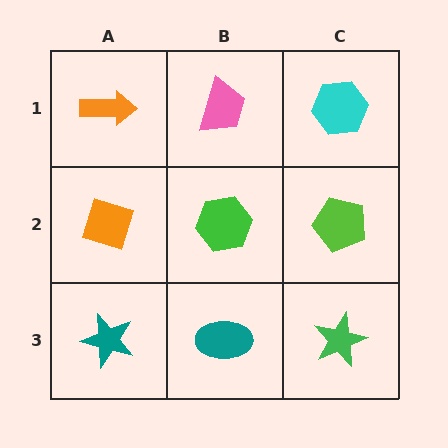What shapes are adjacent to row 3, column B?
A green hexagon (row 2, column B), a teal star (row 3, column A), a green star (row 3, column C).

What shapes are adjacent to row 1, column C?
A lime pentagon (row 2, column C), a pink trapezoid (row 1, column B).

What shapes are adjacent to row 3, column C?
A lime pentagon (row 2, column C), a teal ellipse (row 3, column B).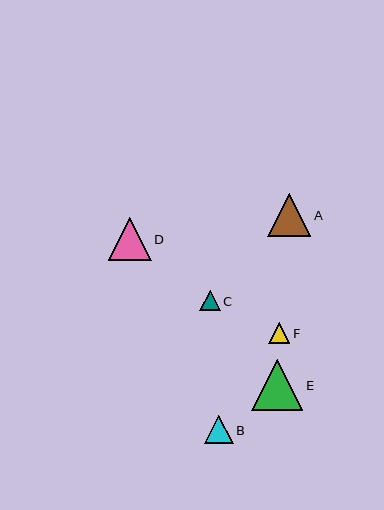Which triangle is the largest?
Triangle E is the largest with a size of approximately 51 pixels.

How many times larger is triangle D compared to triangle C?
Triangle D is approximately 2.1 times the size of triangle C.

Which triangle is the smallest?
Triangle C is the smallest with a size of approximately 20 pixels.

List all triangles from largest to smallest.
From largest to smallest: E, A, D, B, F, C.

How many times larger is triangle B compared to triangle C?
Triangle B is approximately 1.4 times the size of triangle C.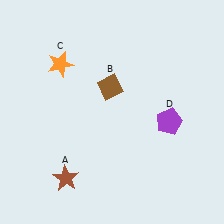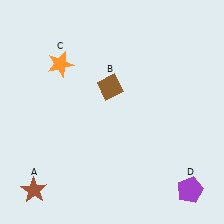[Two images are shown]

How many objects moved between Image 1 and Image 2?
2 objects moved between the two images.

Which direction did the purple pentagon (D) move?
The purple pentagon (D) moved down.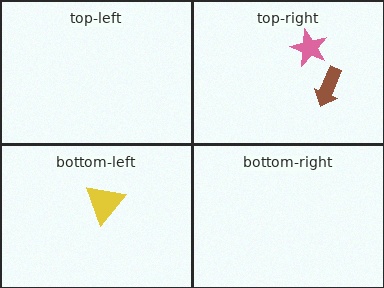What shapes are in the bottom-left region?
The yellow triangle.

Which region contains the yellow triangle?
The bottom-left region.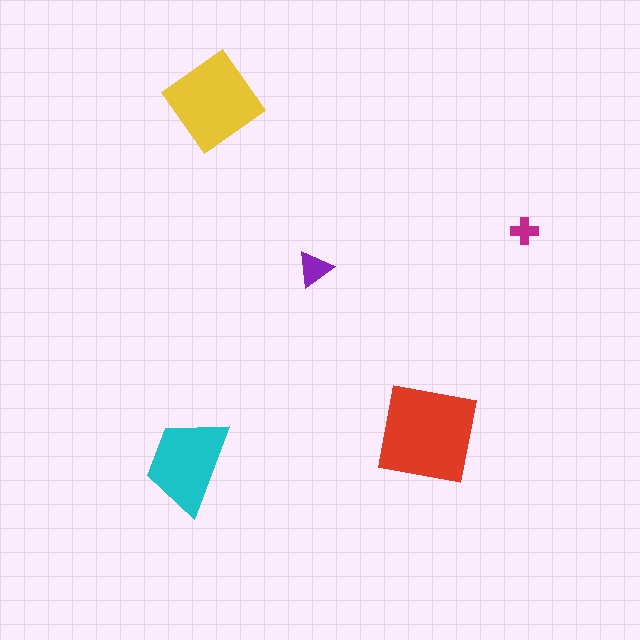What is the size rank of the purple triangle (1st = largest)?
4th.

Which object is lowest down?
The cyan trapezoid is bottommost.